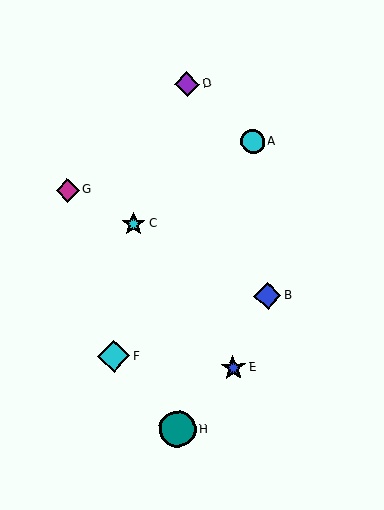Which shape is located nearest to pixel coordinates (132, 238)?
The cyan star (labeled C) at (133, 224) is nearest to that location.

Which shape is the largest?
The teal circle (labeled H) is the largest.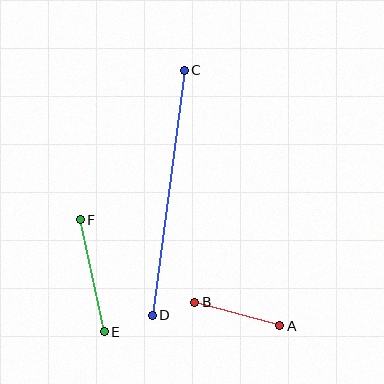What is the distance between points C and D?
The distance is approximately 247 pixels.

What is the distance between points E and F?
The distance is approximately 115 pixels.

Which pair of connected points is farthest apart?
Points C and D are farthest apart.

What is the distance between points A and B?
The distance is approximately 88 pixels.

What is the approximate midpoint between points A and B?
The midpoint is at approximately (237, 314) pixels.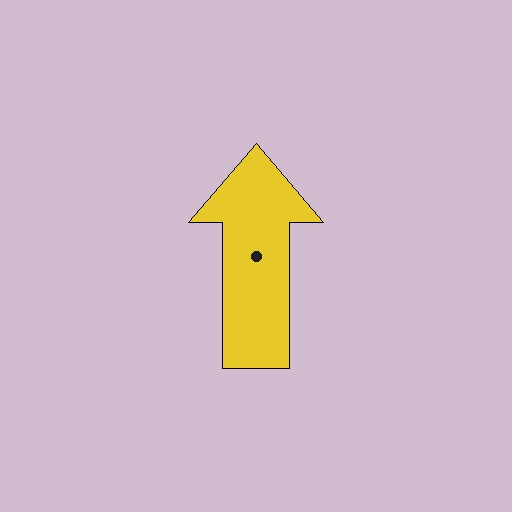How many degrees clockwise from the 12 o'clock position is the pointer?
Approximately 0 degrees.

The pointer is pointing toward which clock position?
Roughly 12 o'clock.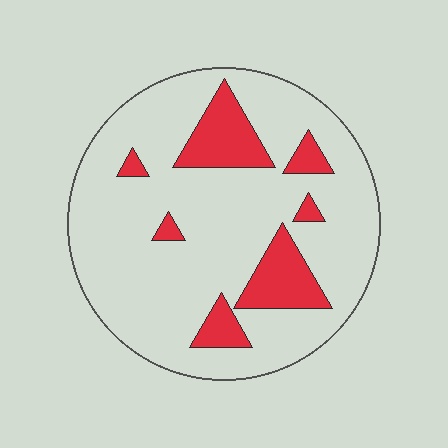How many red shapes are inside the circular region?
7.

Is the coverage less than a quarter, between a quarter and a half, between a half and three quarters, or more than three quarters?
Less than a quarter.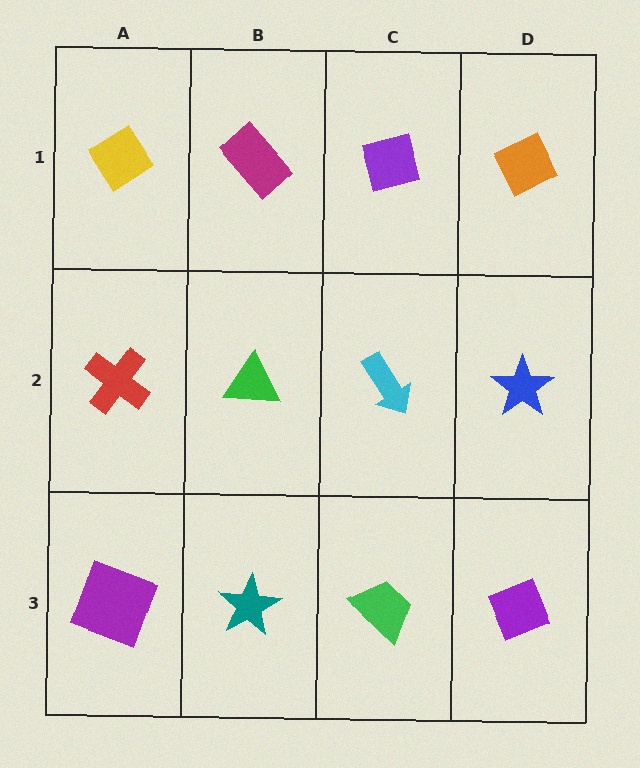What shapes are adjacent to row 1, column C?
A cyan arrow (row 2, column C), a magenta rectangle (row 1, column B), an orange diamond (row 1, column D).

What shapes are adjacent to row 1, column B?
A green triangle (row 2, column B), a yellow diamond (row 1, column A), a purple square (row 1, column C).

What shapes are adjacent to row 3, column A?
A red cross (row 2, column A), a teal star (row 3, column B).